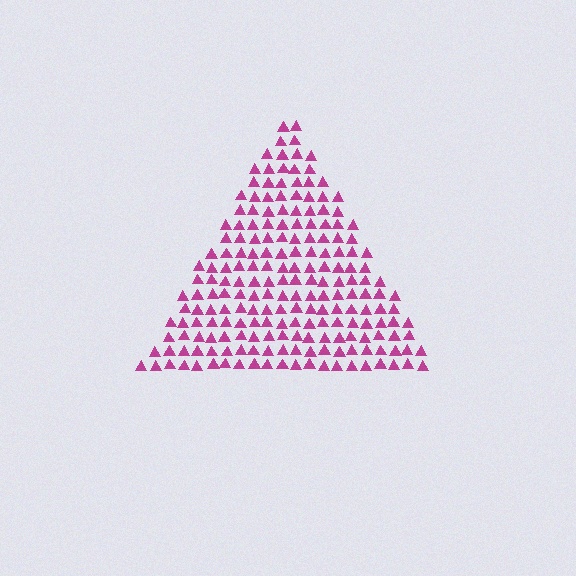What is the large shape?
The large shape is a triangle.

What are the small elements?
The small elements are triangles.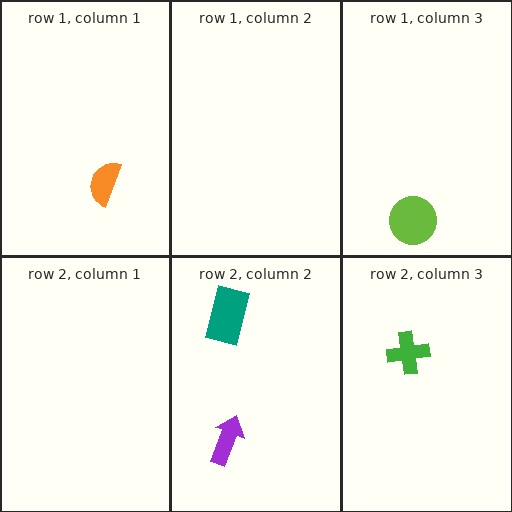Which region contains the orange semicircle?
The row 1, column 1 region.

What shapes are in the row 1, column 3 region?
The lime circle.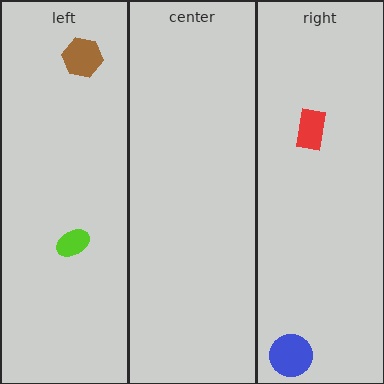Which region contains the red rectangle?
The right region.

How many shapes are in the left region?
2.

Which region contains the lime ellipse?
The left region.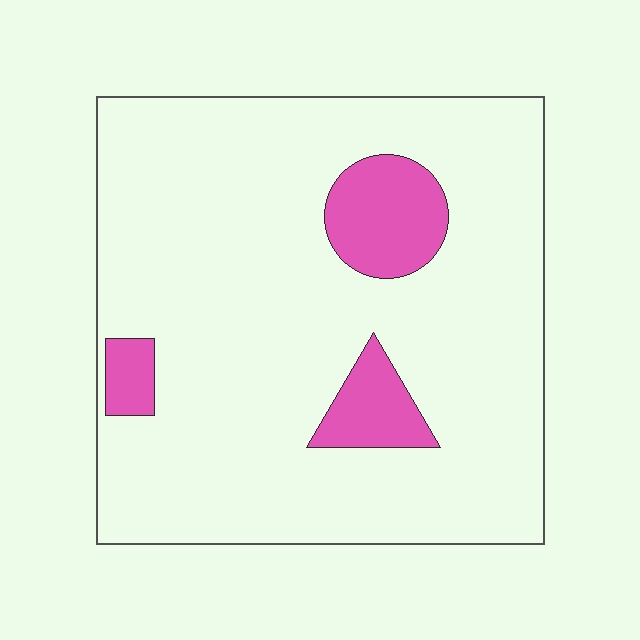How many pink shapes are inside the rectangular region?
3.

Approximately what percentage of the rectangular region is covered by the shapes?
Approximately 10%.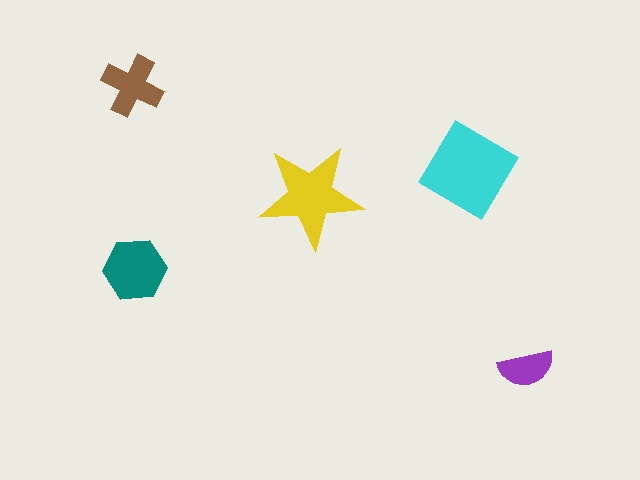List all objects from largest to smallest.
The cyan diamond, the yellow star, the teal hexagon, the brown cross, the purple semicircle.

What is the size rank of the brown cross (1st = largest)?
4th.